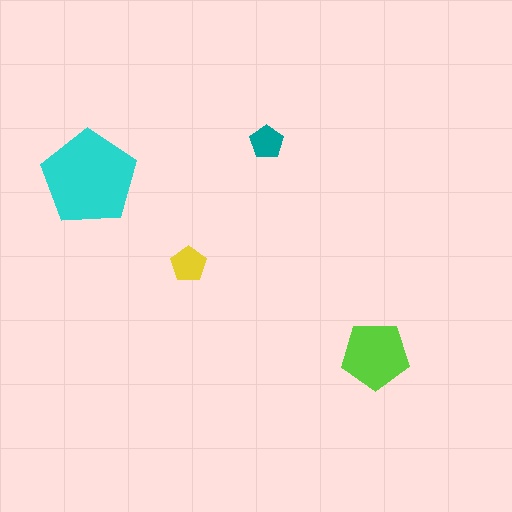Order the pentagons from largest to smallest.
the cyan one, the lime one, the yellow one, the teal one.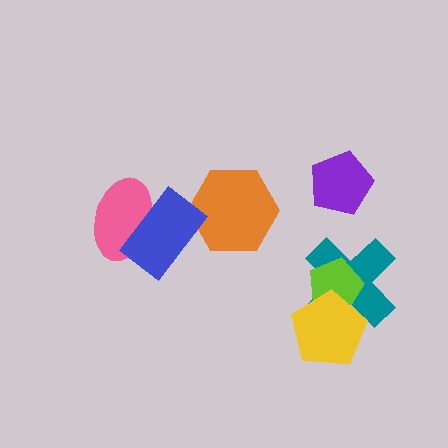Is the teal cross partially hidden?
Yes, it is partially covered by another shape.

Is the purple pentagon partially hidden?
No, no other shape covers it.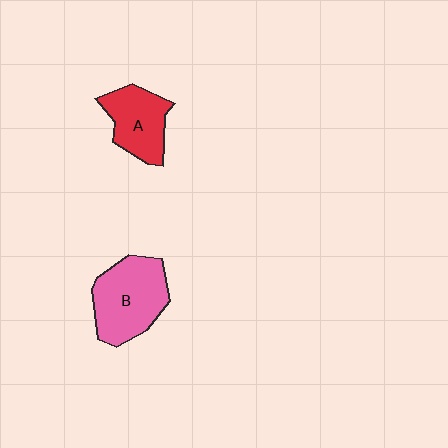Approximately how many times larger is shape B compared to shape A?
Approximately 1.4 times.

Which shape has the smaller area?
Shape A (red).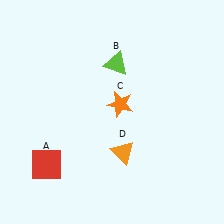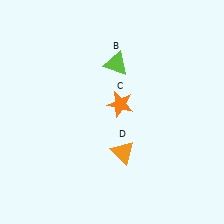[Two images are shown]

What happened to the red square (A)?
The red square (A) was removed in Image 2. It was in the bottom-left area of Image 1.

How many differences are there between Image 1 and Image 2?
There is 1 difference between the two images.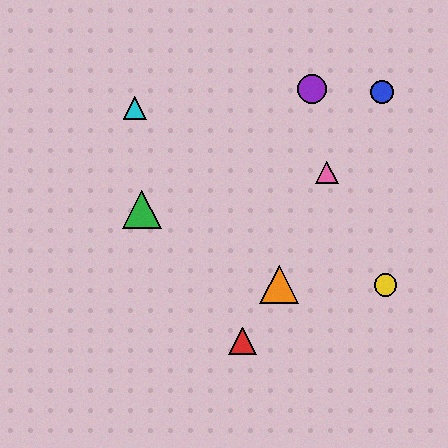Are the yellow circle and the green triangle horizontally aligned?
No, the yellow circle is at y≈285 and the green triangle is at y≈209.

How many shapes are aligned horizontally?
2 shapes (the yellow circle, the orange triangle) are aligned horizontally.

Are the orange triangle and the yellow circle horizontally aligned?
Yes, both are at y≈285.